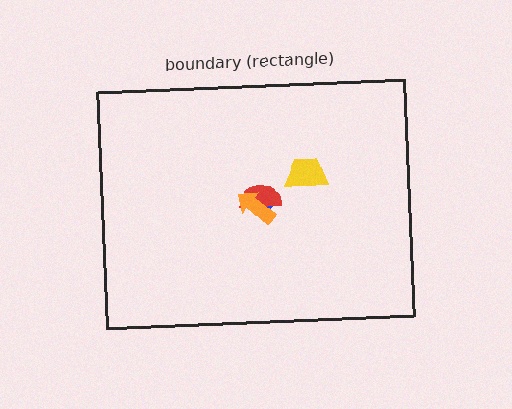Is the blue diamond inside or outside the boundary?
Inside.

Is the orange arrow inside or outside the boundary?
Inside.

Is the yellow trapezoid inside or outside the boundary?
Inside.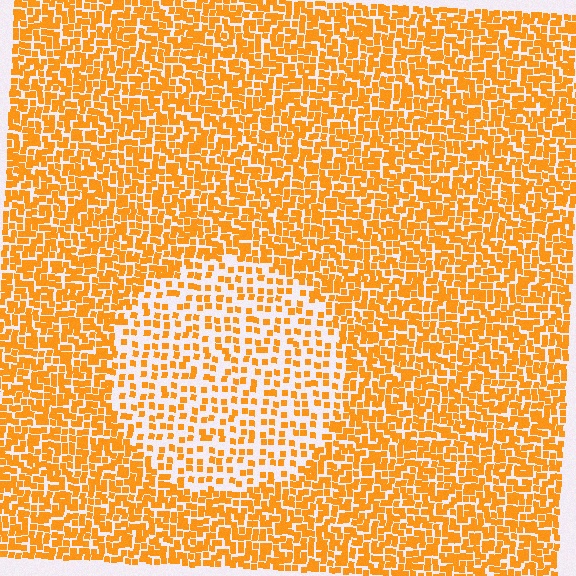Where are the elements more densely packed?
The elements are more densely packed outside the circle boundary.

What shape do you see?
I see a circle.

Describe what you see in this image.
The image contains small orange elements arranged at two different densities. A circle-shaped region is visible where the elements are less densely packed than the surrounding area.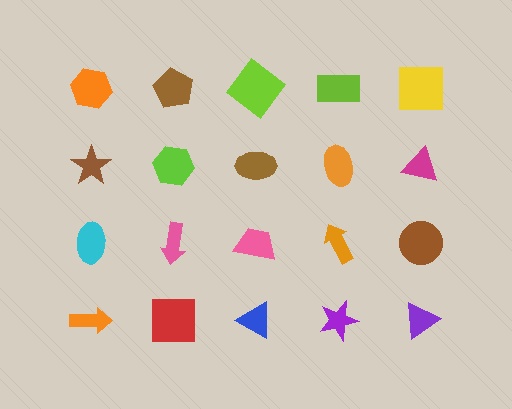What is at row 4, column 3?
A blue triangle.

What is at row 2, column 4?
An orange ellipse.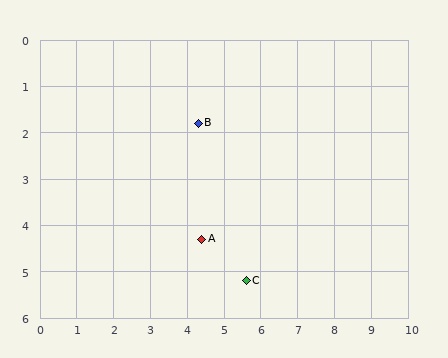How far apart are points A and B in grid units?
Points A and B are about 2.5 grid units apart.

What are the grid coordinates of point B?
Point B is at approximately (4.3, 1.8).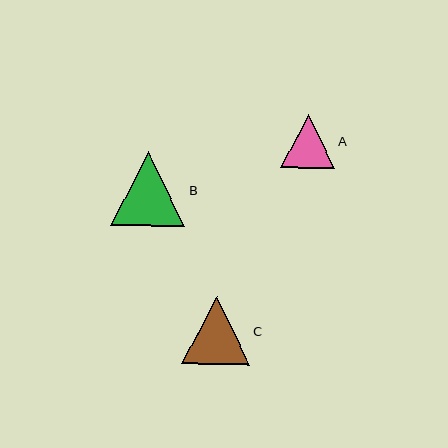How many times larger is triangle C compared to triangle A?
Triangle C is approximately 1.3 times the size of triangle A.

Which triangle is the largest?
Triangle B is the largest with a size of approximately 74 pixels.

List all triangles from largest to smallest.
From largest to smallest: B, C, A.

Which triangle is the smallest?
Triangle A is the smallest with a size of approximately 54 pixels.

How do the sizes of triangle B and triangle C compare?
Triangle B and triangle C are approximately the same size.